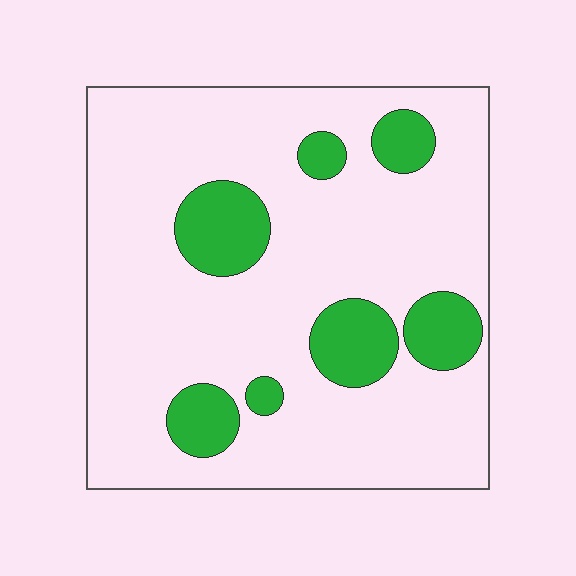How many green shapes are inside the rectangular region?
7.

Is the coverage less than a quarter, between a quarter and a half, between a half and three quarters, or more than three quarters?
Less than a quarter.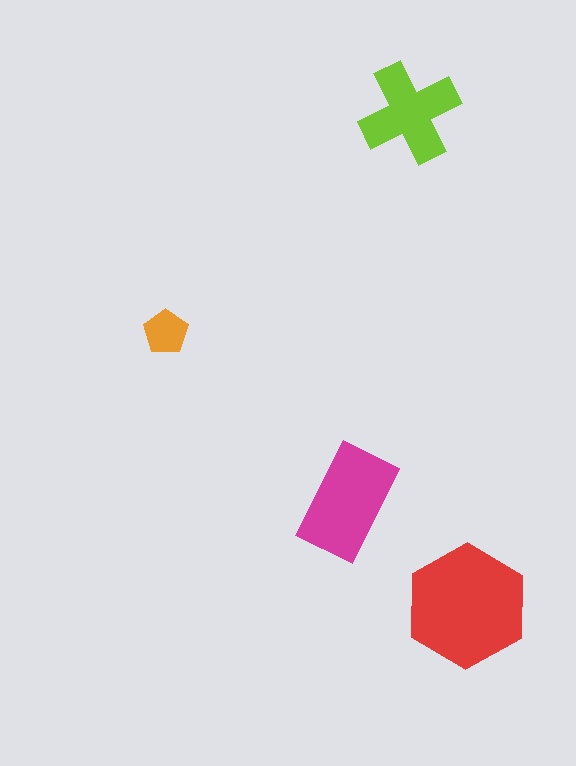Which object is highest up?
The lime cross is topmost.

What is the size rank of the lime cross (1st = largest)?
3rd.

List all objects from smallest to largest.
The orange pentagon, the lime cross, the magenta rectangle, the red hexagon.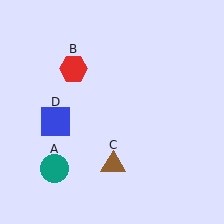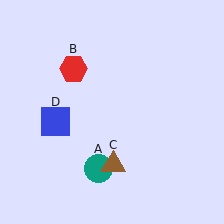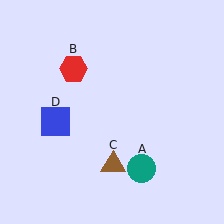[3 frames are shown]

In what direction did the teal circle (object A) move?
The teal circle (object A) moved right.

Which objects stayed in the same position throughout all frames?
Red hexagon (object B) and brown triangle (object C) and blue square (object D) remained stationary.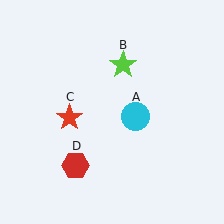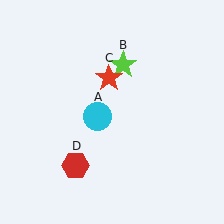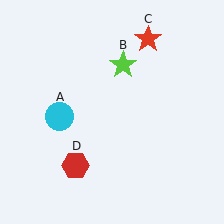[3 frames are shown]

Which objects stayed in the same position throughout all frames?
Lime star (object B) and red hexagon (object D) remained stationary.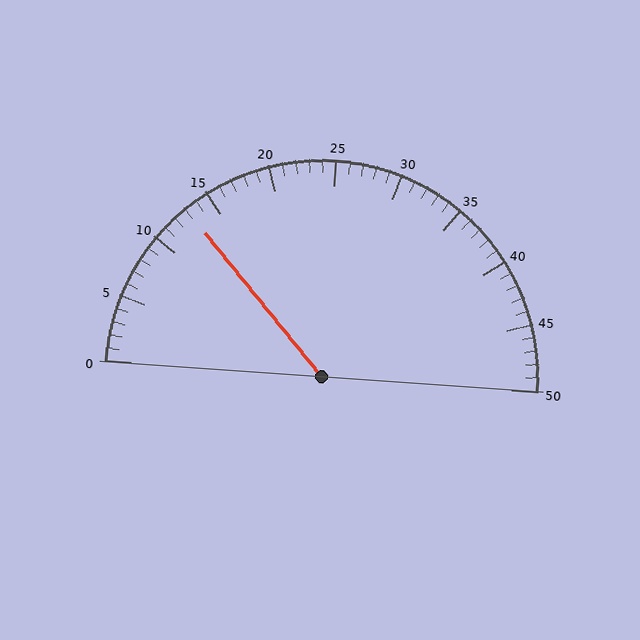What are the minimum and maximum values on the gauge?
The gauge ranges from 0 to 50.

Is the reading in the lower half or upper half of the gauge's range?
The reading is in the lower half of the range (0 to 50).